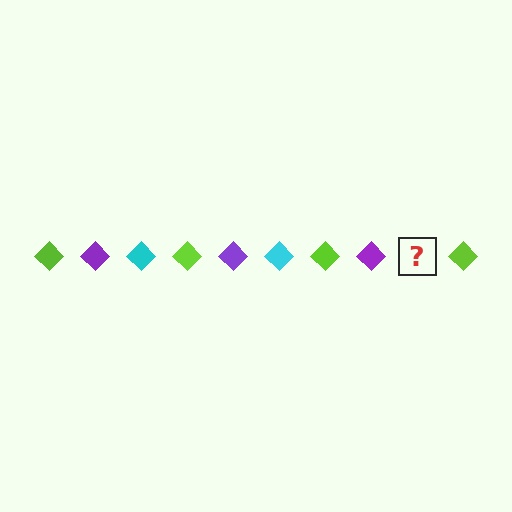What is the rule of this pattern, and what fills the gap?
The rule is that the pattern cycles through lime, purple, cyan diamonds. The gap should be filled with a cyan diamond.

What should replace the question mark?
The question mark should be replaced with a cyan diamond.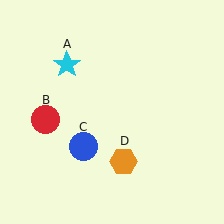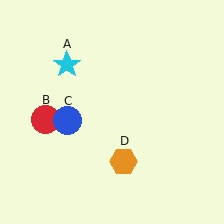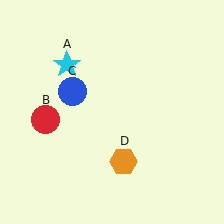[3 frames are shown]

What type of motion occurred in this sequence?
The blue circle (object C) rotated clockwise around the center of the scene.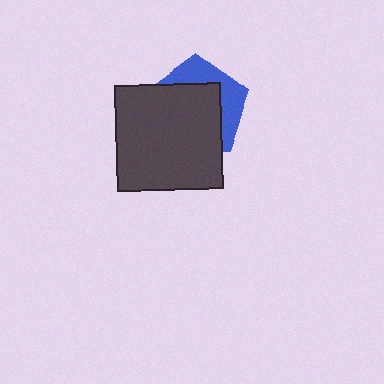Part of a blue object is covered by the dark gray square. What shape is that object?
It is a pentagon.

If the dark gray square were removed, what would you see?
You would see the complete blue pentagon.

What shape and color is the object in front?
The object in front is a dark gray square.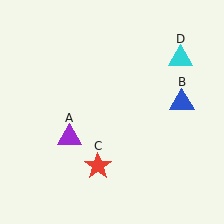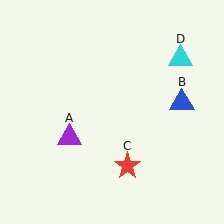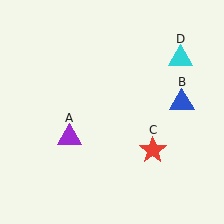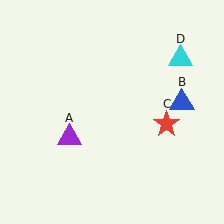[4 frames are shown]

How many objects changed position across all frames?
1 object changed position: red star (object C).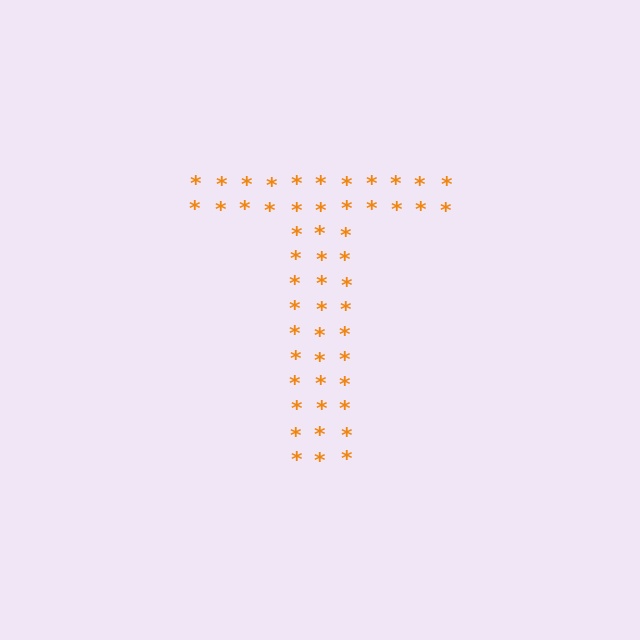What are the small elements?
The small elements are asterisks.